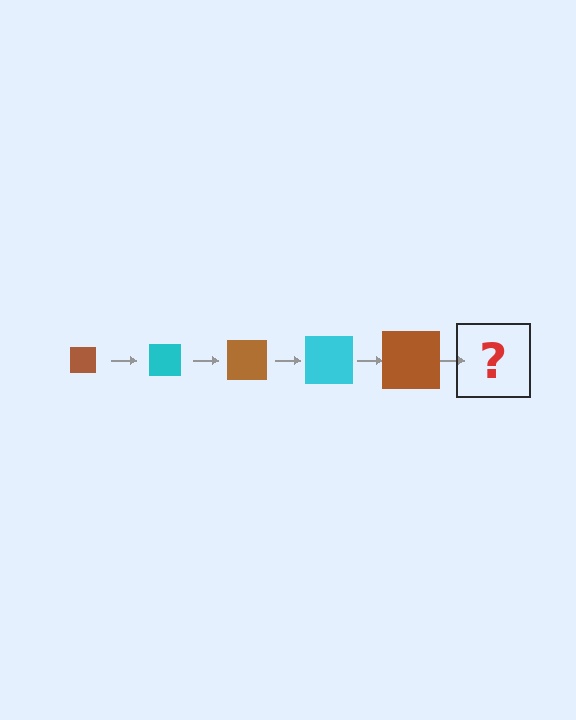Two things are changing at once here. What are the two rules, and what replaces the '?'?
The two rules are that the square grows larger each step and the color cycles through brown and cyan. The '?' should be a cyan square, larger than the previous one.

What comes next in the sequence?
The next element should be a cyan square, larger than the previous one.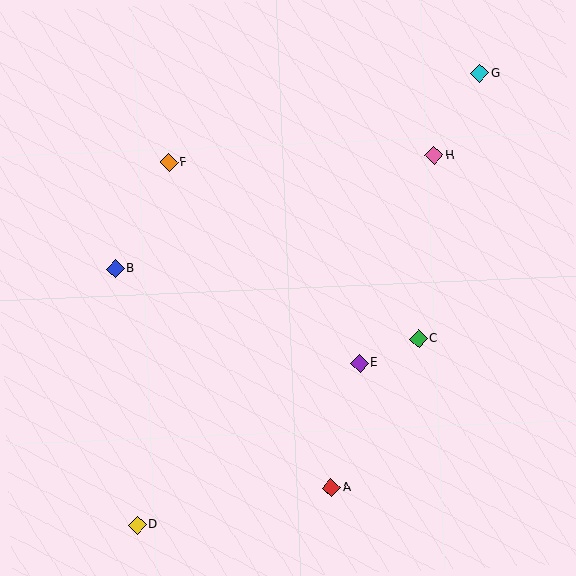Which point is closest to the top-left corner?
Point F is closest to the top-left corner.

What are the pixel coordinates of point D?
Point D is at (137, 525).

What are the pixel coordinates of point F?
Point F is at (169, 163).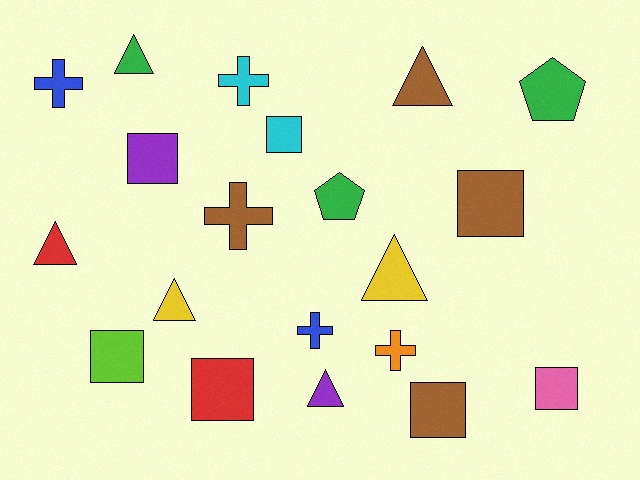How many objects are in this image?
There are 20 objects.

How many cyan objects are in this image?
There are 2 cyan objects.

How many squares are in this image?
There are 7 squares.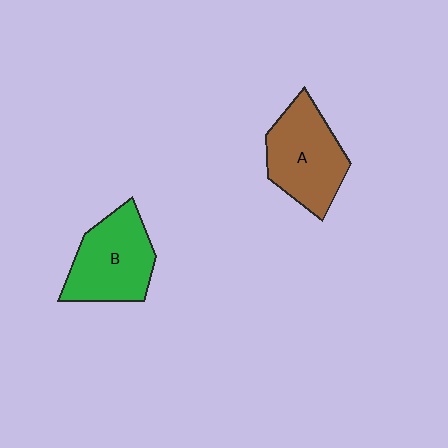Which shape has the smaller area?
Shape B (green).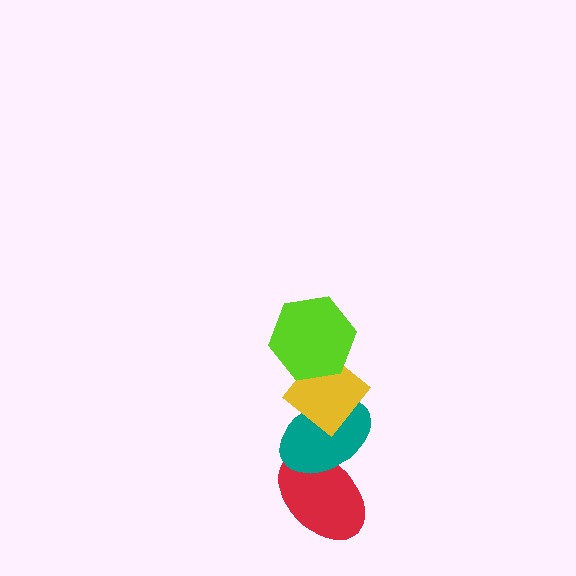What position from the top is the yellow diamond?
The yellow diamond is 2nd from the top.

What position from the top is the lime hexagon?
The lime hexagon is 1st from the top.